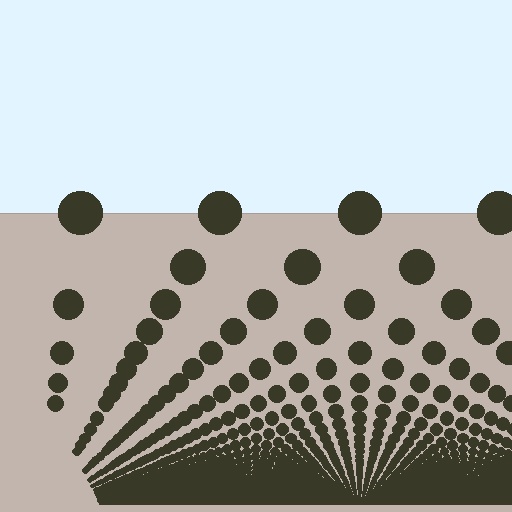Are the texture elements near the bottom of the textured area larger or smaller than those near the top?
Smaller. The gradient is inverted — elements near the bottom are smaller and denser.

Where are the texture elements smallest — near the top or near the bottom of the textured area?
Near the bottom.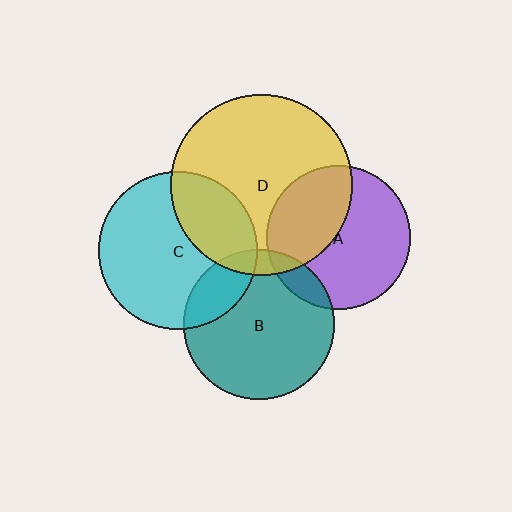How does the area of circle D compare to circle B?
Approximately 1.5 times.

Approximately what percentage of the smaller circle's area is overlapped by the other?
Approximately 30%.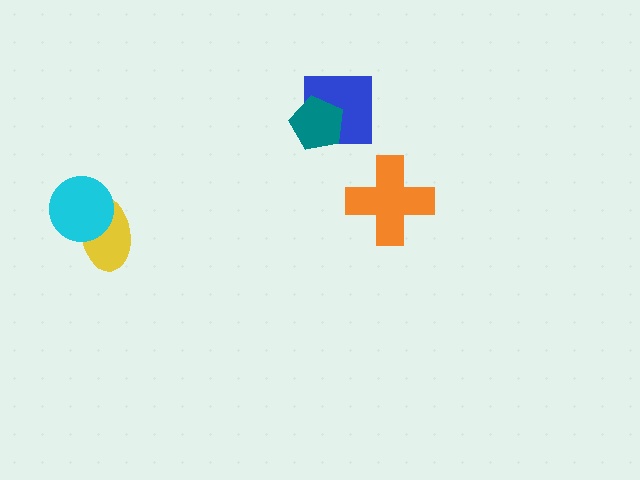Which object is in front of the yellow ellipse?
The cyan circle is in front of the yellow ellipse.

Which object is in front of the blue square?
The teal pentagon is in front of the blue square.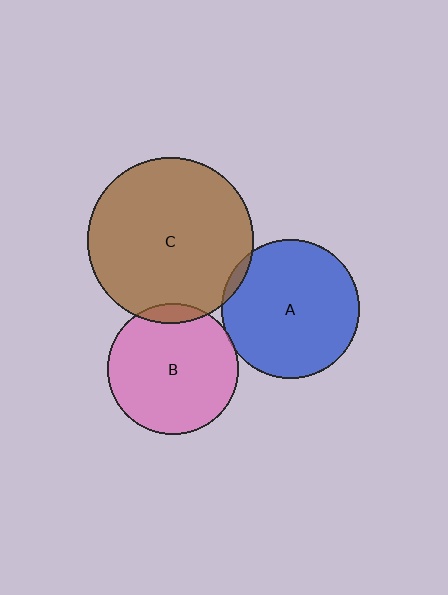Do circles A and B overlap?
Yes.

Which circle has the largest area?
Circle C (brown).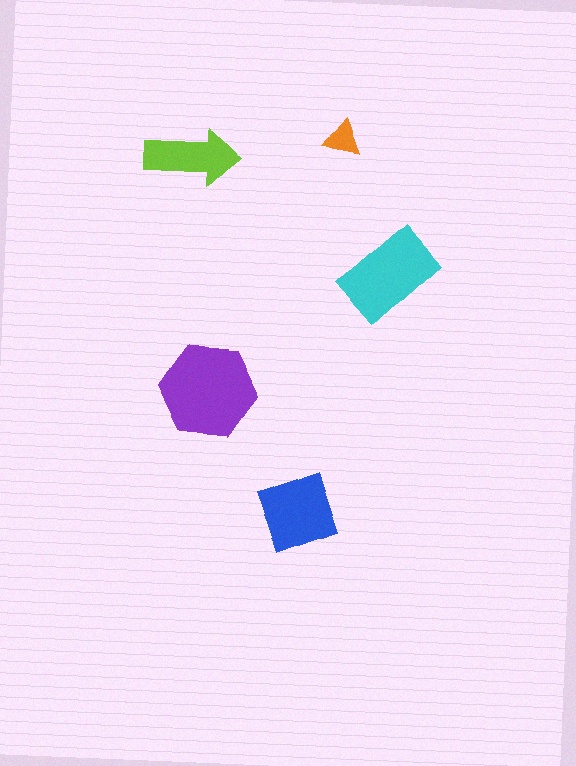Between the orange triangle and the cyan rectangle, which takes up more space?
The cyan rectangle.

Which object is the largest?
The purple hexagon.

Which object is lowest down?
The blue diamond is bottommost.